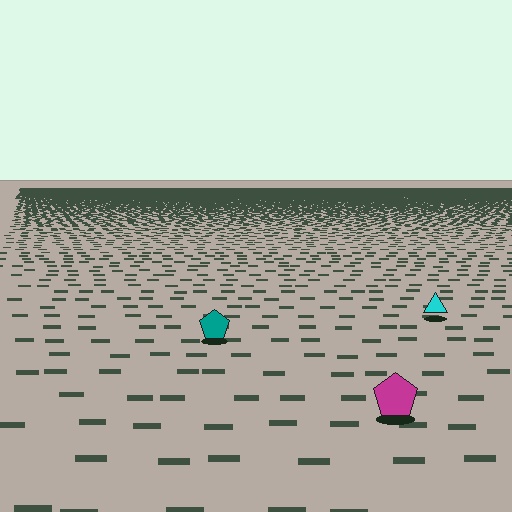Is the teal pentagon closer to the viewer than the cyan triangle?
Yes. The teal pentagon is closer — you can tell from the texture gradient: the ground texture is coarser near it.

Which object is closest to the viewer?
The magenta pentagon is closest. The texture marks near it are larger and more spread out.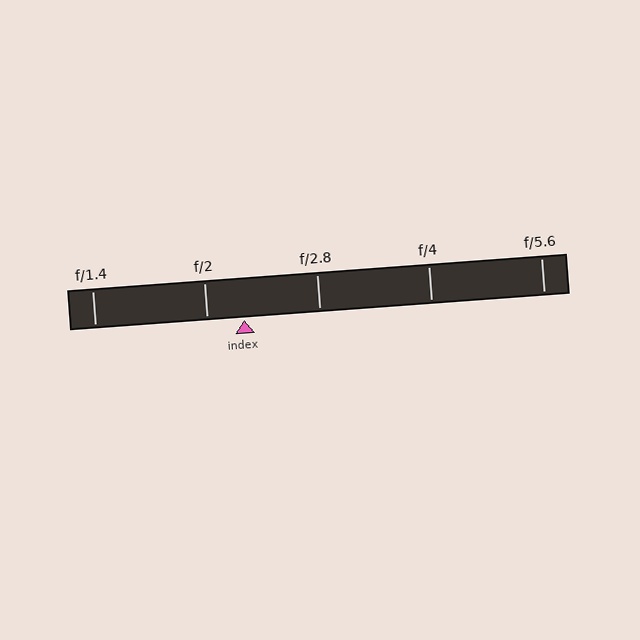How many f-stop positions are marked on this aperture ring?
There are 5 f-stop positions marked.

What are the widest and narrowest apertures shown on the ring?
The widest aperture shown is f/1.4 and the narrowest is f/5.6.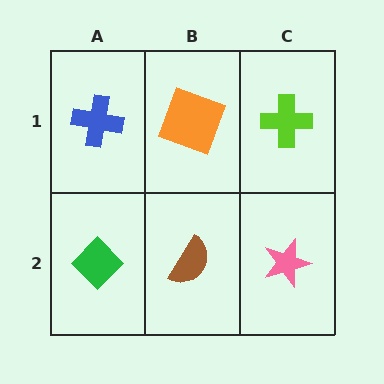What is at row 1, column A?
A blue cross.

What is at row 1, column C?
A lime cross.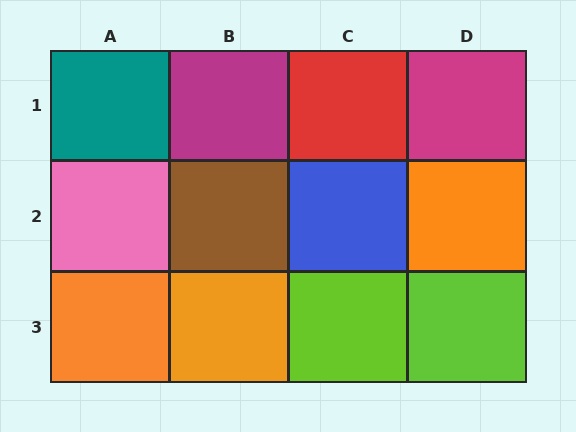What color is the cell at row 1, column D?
Magenta.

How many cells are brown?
1 cell is brown.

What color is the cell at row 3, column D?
Lime.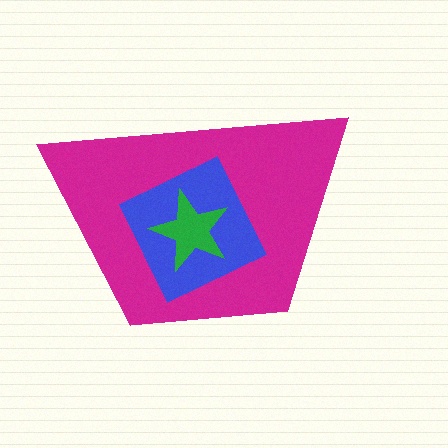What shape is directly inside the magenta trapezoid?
The blue square.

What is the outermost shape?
The magenta trapezoid.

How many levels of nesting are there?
3.